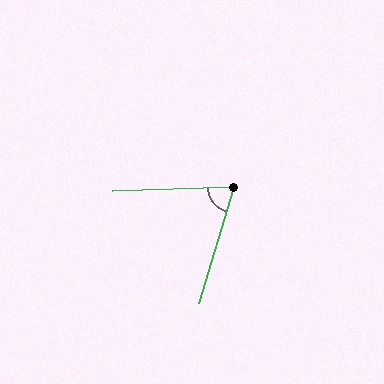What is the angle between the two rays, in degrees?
Approximately 71 degrees.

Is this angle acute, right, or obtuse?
It is acute.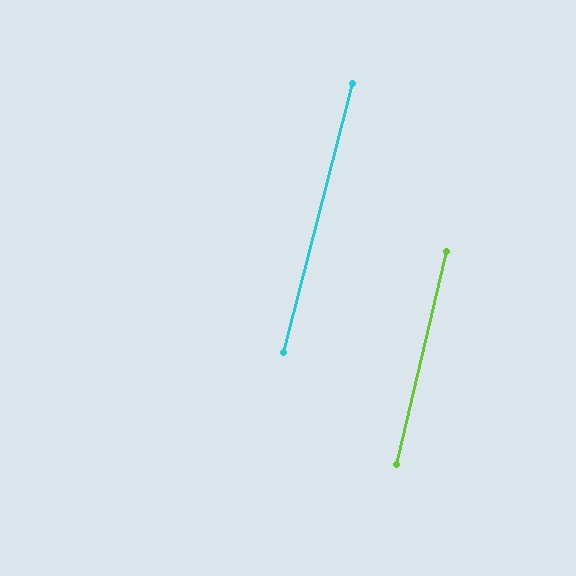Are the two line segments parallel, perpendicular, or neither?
Parallel — their directions differ by only 1.1°.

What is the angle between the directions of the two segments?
Approximately 1 degree.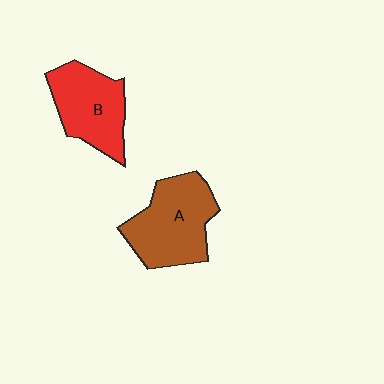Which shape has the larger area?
Shape A (brown).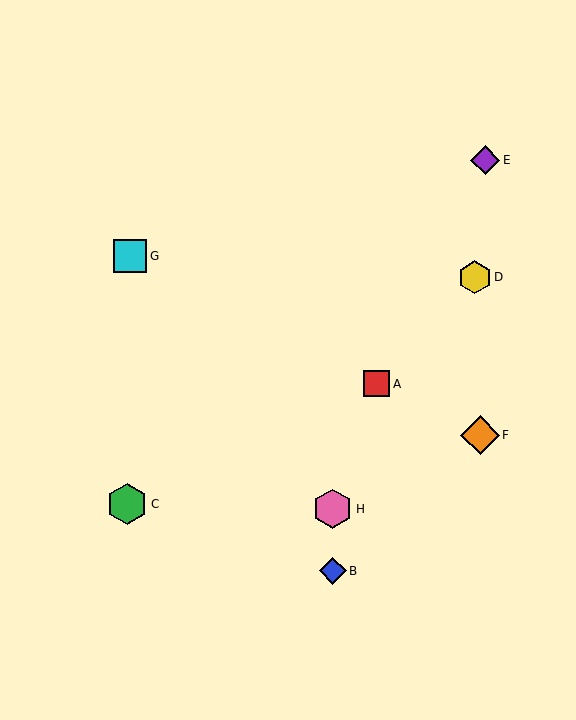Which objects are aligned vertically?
Objects B, H are aligned vertically.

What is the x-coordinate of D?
Object D is at x≈475.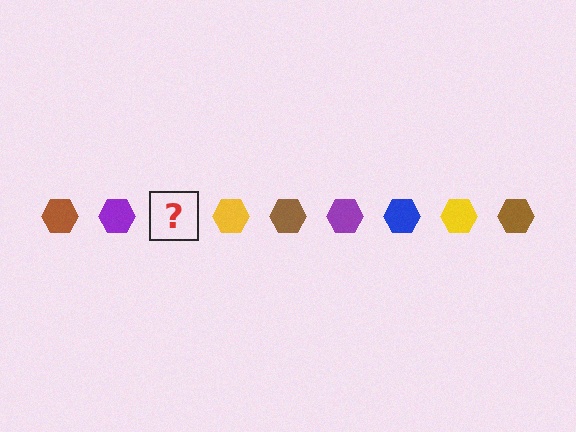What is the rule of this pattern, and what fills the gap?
The rule is that the pattern cycles through brown, purple, blue, yellow hexagons. The gap should be filled with a blue hexagon.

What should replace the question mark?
The question mark should be replaced with a blue hexagon.